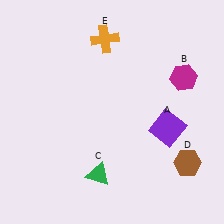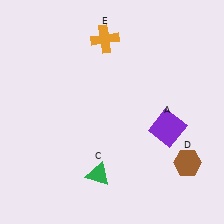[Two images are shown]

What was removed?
The magenta hexagon (B) was removed in Image 2.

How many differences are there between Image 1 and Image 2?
There is 1 difference between the two images.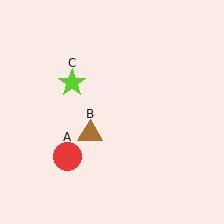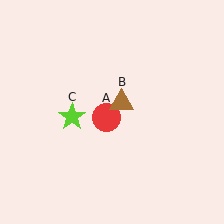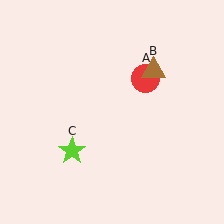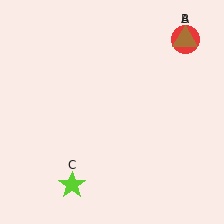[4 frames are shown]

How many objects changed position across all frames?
3 objects changed position: red circle (object A), brown triangle (object B), lime star (object C).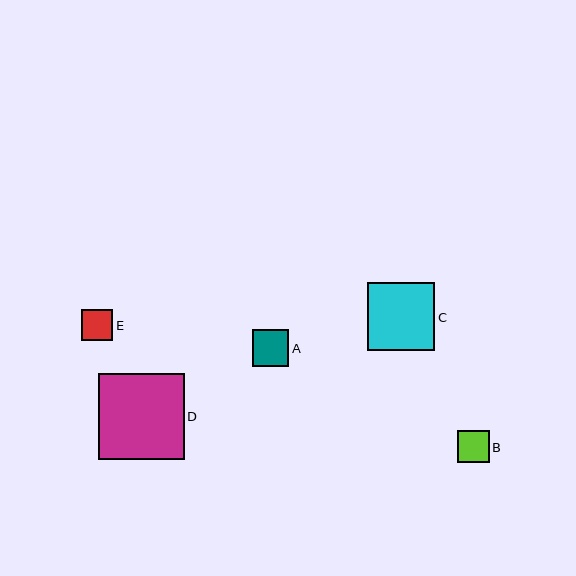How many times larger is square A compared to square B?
Square A is approximately 1.2 times the size of square B.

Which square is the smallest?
Square E is the smallest with a size of approximately 31 pixels.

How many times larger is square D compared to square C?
Square D is approximately 1.3 times the size of square C.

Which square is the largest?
Square D is the largest with a size of approximately 86 pixels.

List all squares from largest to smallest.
From largest to smallest: D, C, A, B, E.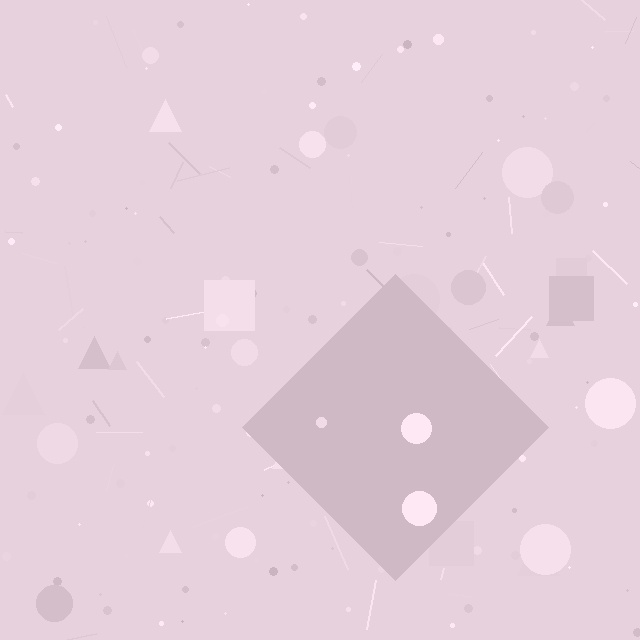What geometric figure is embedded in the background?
A diamond is embedded in the background.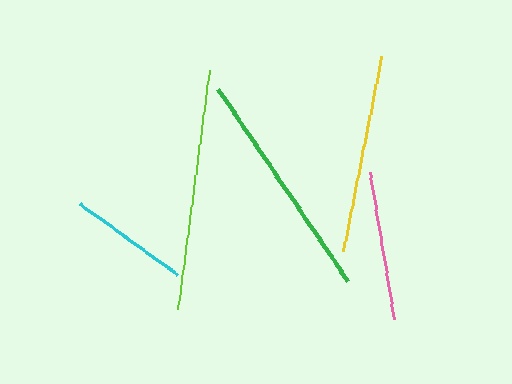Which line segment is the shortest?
The cyan line is the shortest at approximately 120 pixels.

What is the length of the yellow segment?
The yellow segment is approximately 198 pixels long.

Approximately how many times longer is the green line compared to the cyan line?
The green line is approximately 1.9 times the length of the cyan line.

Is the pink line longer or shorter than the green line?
The green line is longer than the pink line.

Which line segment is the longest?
The lime line is the longest at approximately 241 pixels.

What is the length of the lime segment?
The lime segment is approximately 241 pixels long.